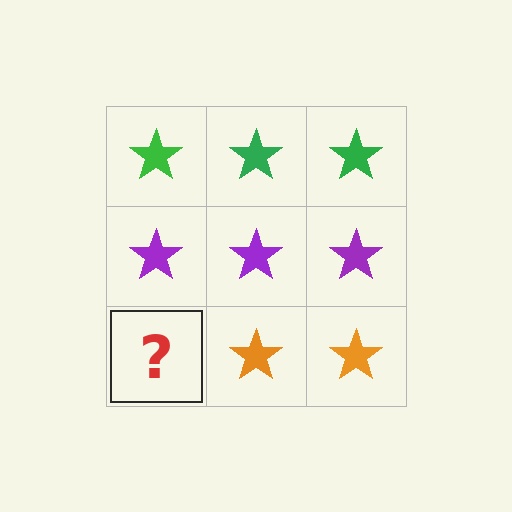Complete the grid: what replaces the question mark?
The question mark should be replaced with an orange star.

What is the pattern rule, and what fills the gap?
The rule is that each row has a consistent color. The gap should be filled with an orange star.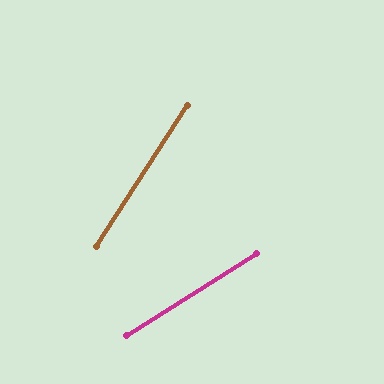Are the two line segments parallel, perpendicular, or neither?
Neither parallel nor perpendicular — they differ by about 25°.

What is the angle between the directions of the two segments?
Approximately 25 degrees.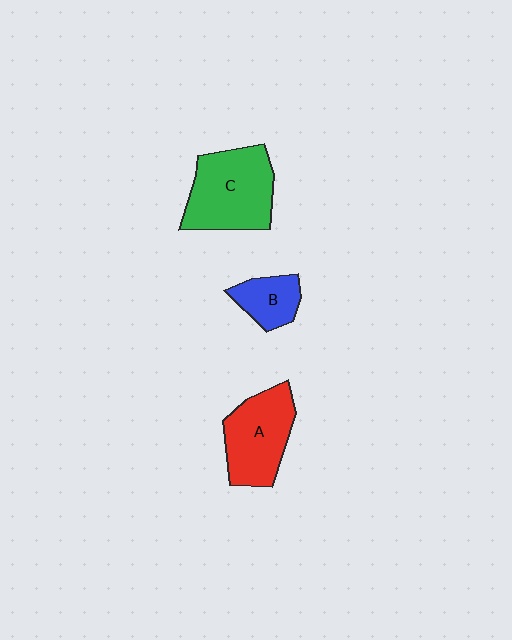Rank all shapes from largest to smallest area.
From largest to smallest: C (green), A (red), B (blue).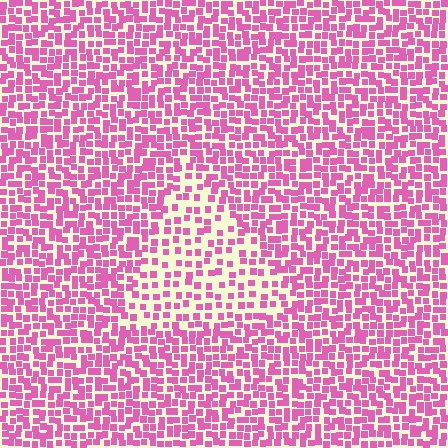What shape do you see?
I see a triangle.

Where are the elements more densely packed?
The elements are more densely packed outside the triangle boundary.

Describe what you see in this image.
The image contains small pink elements arranged at two different densities. A triangle-shaped region is visible where the elements are less densely packed than the surrounding area.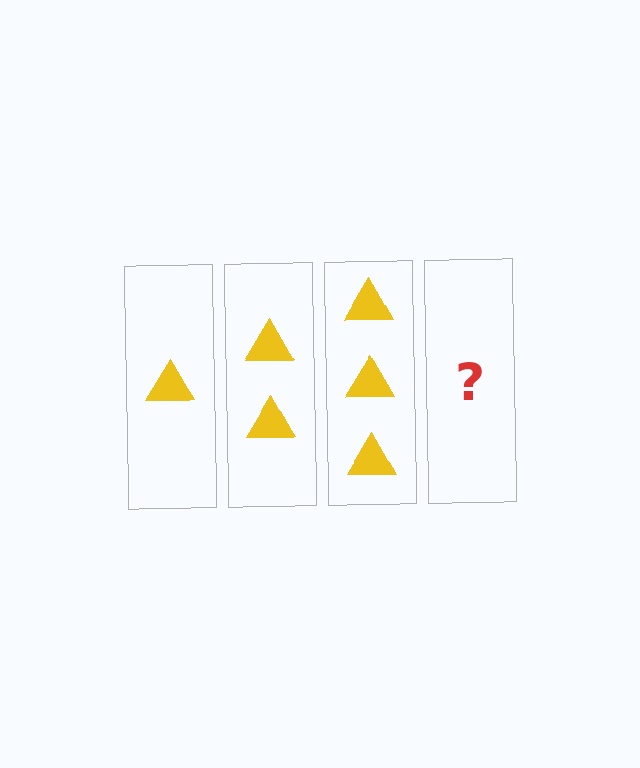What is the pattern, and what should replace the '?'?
The pattern is that each step adds one more triangle. The '?' should be 4 triangles.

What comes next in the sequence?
The next element should be 4 triangles.